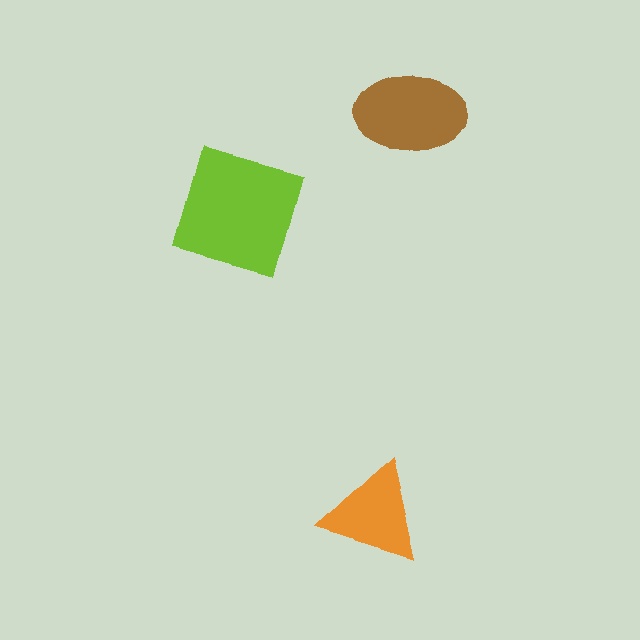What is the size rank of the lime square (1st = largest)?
1st.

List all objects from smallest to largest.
The orange triangle, the brown ellipse, the lime square.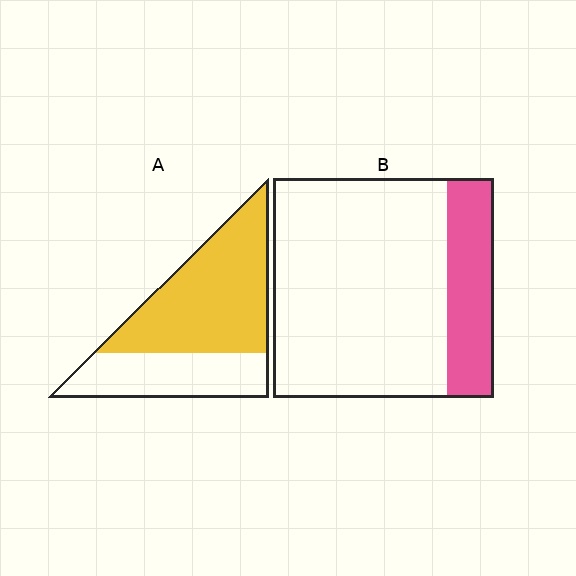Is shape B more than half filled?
No.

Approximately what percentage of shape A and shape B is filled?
A is approximately 65% and B is approximately 20%.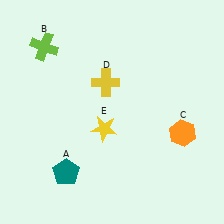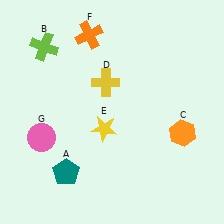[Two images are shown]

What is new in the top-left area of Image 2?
An orange cross (F) was added in the top-left area of Image 2.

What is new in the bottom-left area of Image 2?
A pink circle (G) was added in the bottom-left area of Image 2.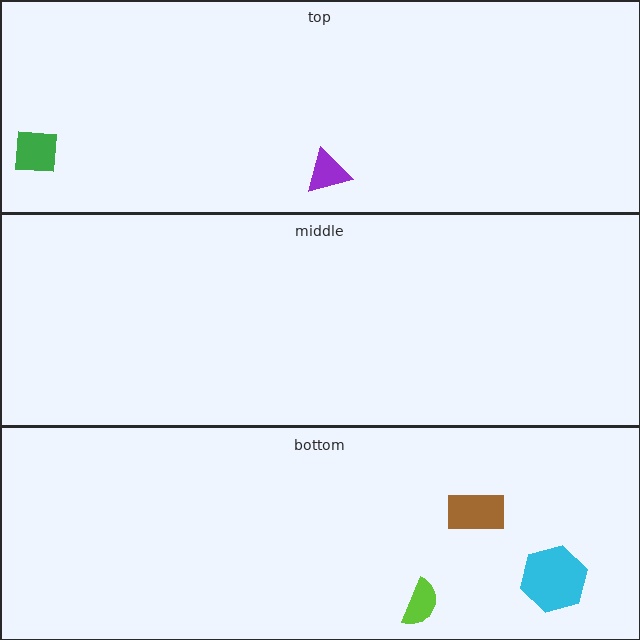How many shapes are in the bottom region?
3.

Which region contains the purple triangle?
The top region.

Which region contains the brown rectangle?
The bottom region.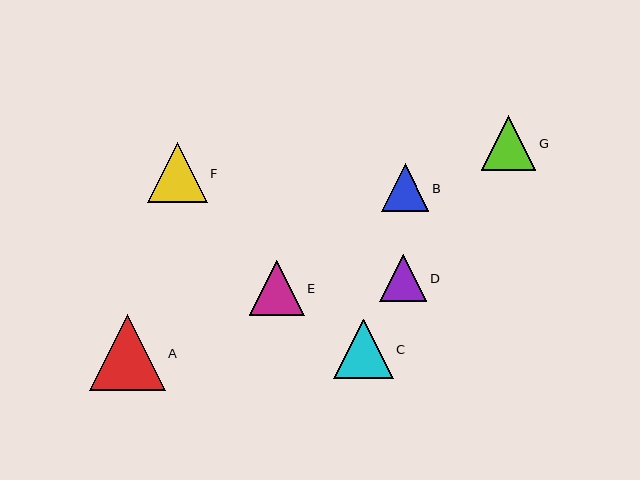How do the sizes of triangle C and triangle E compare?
Triangle C and triangle E are approximately the same size.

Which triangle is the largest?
Triangle A is the largest with a size of approximately 76 pixels.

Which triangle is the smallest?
Triangle D is the smallest with a size of approximately 47 pixels.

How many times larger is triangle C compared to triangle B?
Triangle C is approximately 1.2 times the size of triangle B.